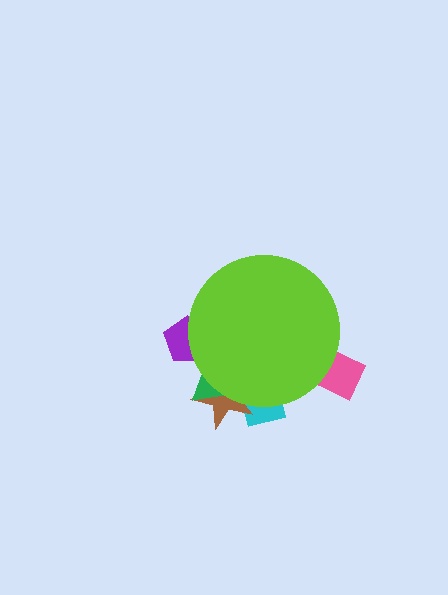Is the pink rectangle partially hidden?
Yes, the pink rectangle is partially hidden behind the lime circle.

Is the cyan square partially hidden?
Yes, the cyan square is partially hidden behind the lime circle.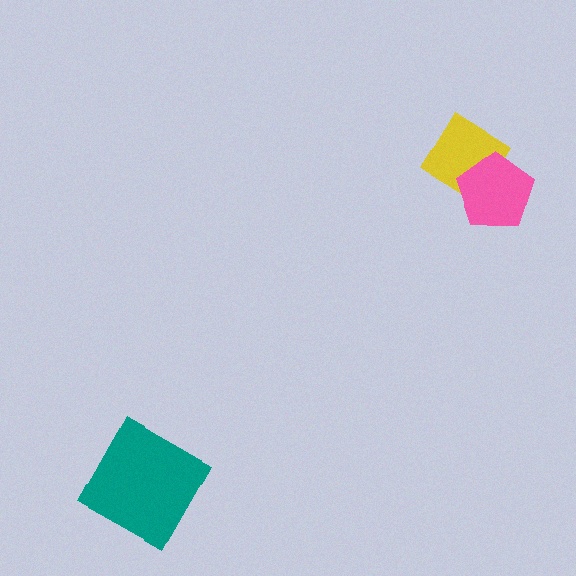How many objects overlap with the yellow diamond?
1 object overlaps with the yellow diamond.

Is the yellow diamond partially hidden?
Yes, it is partially covered by another shape.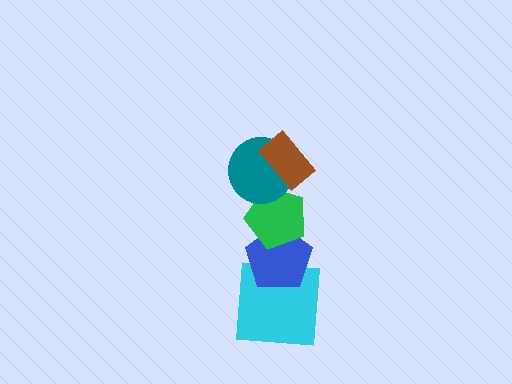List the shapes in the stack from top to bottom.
From top to bottom: the brown rectangle, the teal circle, the green pentagon, the blue pentagon, the cyan square.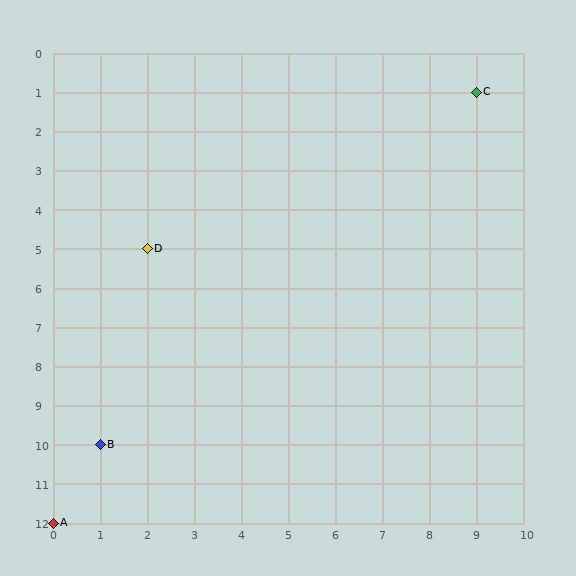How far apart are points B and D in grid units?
Points B and D are 1 column and 5 rows apart (about 5.1 grid units diagonally).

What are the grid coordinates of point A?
Point A is at grid coordinates (0, 12).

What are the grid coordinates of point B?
Point B is at grid coordinates (1, 10).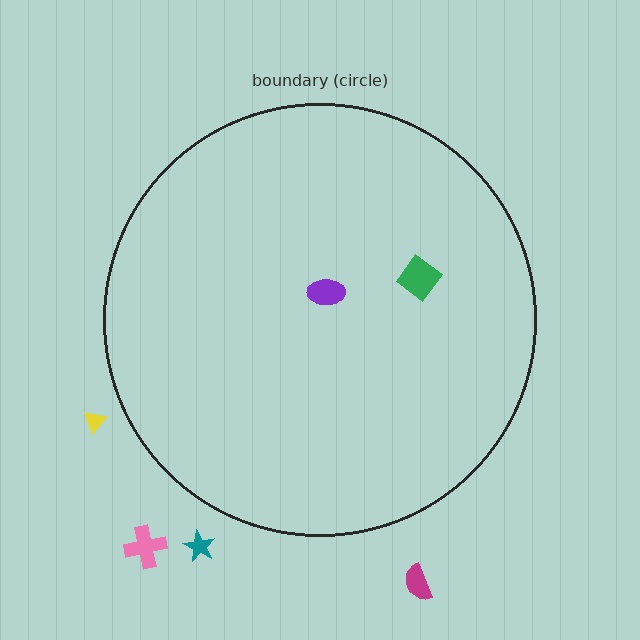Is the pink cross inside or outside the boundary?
Outside.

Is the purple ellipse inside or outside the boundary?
Inside.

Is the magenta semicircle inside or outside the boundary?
Outside.